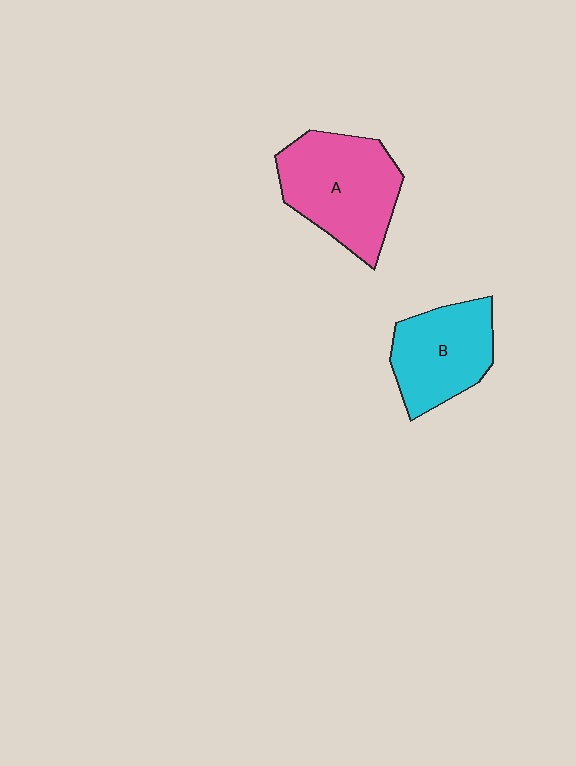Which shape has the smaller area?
Shape B (cyan).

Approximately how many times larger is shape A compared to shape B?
Approximately 1.3 times.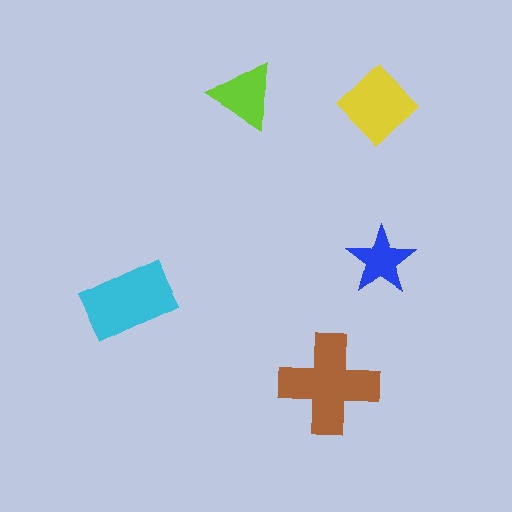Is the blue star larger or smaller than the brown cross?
Smaller.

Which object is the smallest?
The blue star.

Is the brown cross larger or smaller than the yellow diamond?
Larger.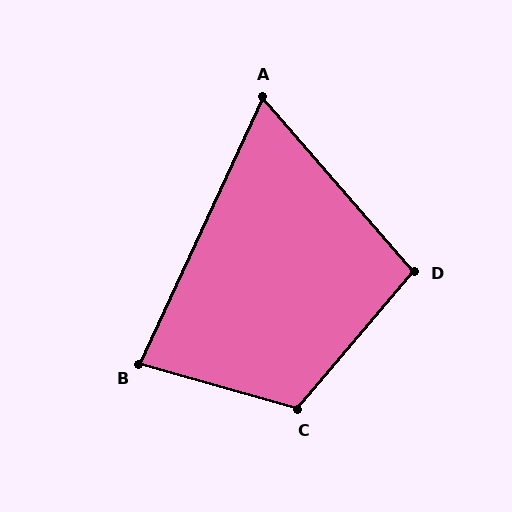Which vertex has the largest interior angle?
C, at approximately 114 degrees.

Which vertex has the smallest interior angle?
A, at approximately 66 degrees.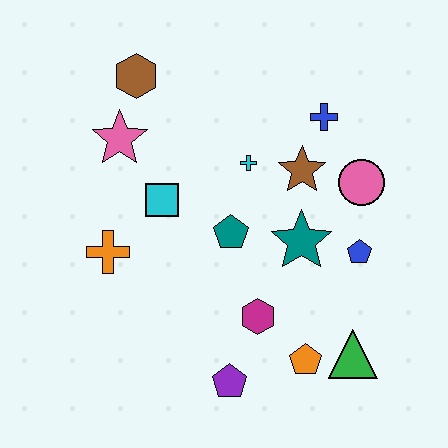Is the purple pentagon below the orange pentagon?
Yes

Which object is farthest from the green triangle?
The brown hexagon is farthest from the green triangle.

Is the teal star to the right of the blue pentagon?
No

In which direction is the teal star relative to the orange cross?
The teal star is to the right of the orange cross.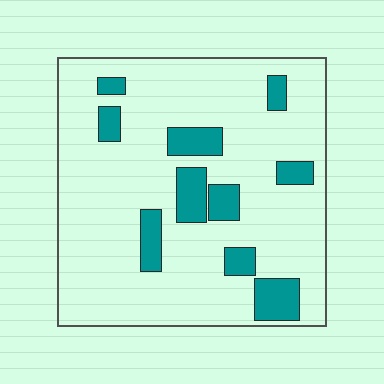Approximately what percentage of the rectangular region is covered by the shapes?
Approximately 15%.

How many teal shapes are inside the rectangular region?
10.